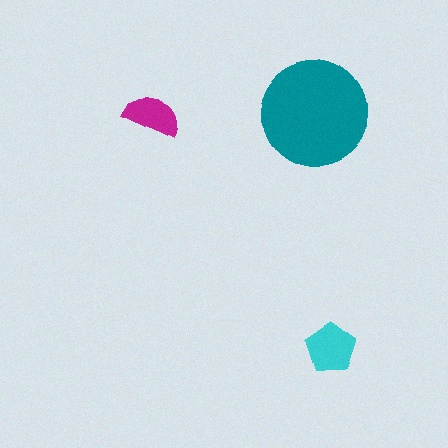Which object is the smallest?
The magenta semicircle.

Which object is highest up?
The magenta semicircle is topmost.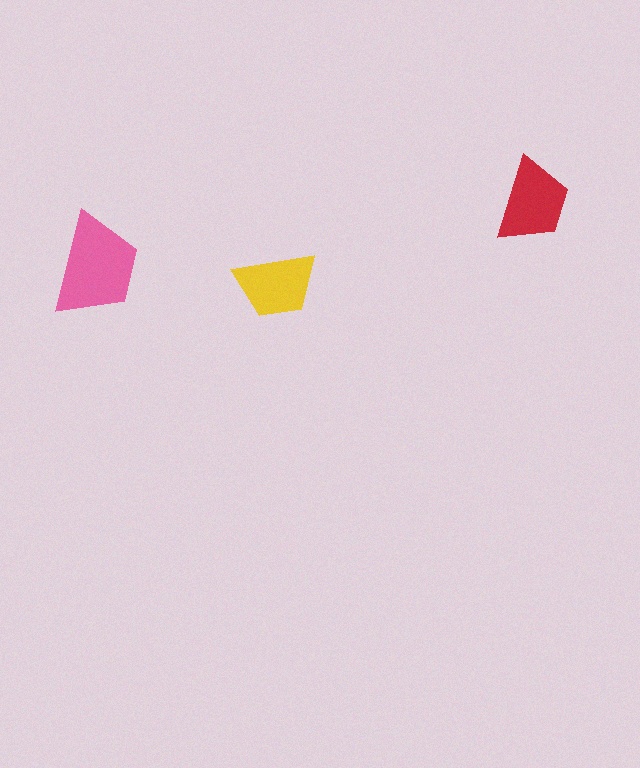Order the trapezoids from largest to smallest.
the pink one, the red one, the yellow one.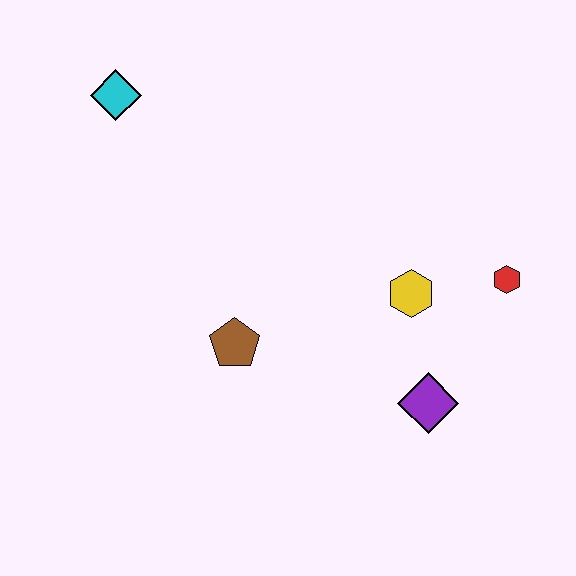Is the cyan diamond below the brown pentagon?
No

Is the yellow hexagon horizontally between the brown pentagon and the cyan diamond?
No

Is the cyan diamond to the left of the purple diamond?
Yes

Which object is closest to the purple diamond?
The yellow hexagon is closest to the purple diamond.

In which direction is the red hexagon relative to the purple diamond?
The red hexagon is above the purple diamond.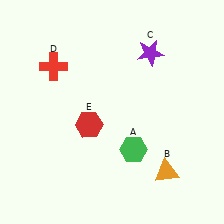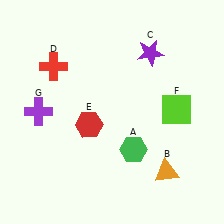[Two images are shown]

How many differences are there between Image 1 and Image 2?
There are 2 differences between the two images.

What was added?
A lime square (F), a purple cross (G) were added in Image 2.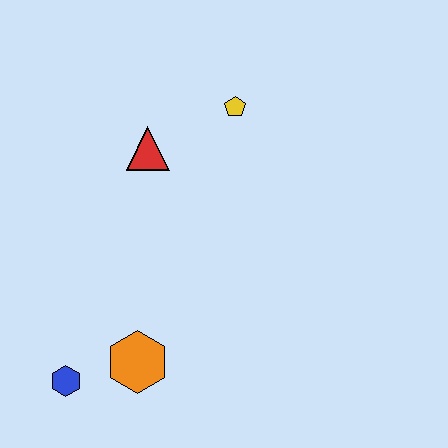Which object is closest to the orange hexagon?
The blue hexagon is closest to the orange hexagon.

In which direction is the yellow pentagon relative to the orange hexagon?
The yellow pentagon is above the orange hexagon.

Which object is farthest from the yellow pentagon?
The blue hexagon is farthest from the yellow pentagon.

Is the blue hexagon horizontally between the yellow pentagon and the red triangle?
No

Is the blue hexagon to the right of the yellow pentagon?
No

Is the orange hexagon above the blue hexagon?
Yes